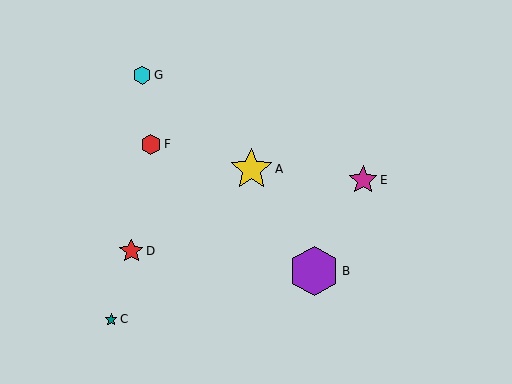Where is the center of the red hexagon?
The center of the red hexagon is at (151, 144).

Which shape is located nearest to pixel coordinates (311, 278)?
The purple hexagon (labeled B) at (314, 271) is nearest to that location.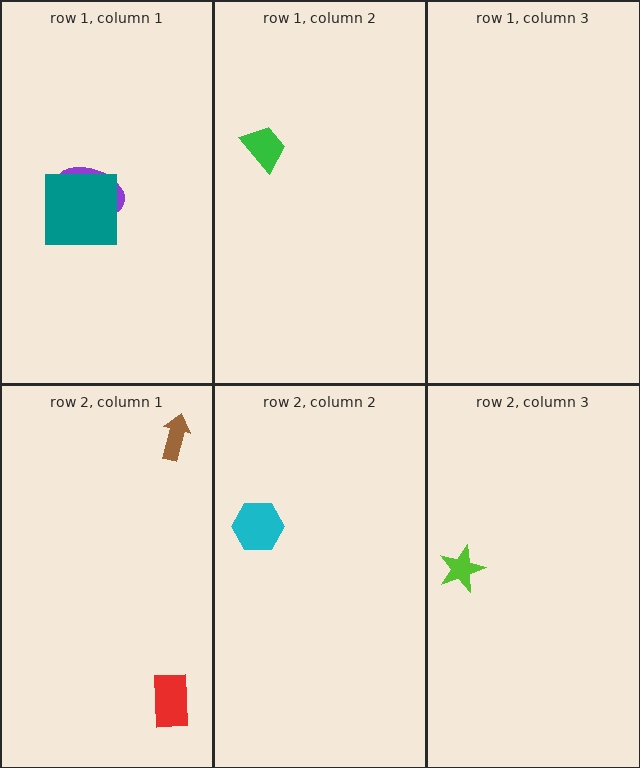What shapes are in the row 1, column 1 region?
The purple ellipse, the teal square.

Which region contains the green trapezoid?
The row 1, column 2 region.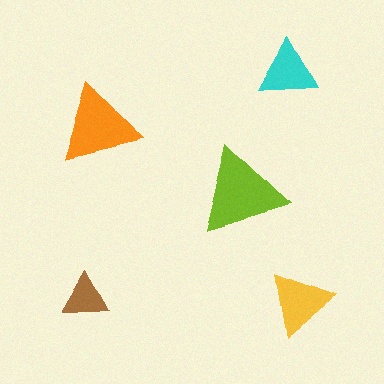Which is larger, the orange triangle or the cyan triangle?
The orange one.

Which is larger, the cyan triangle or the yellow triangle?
The yellow one.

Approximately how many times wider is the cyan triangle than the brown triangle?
About 1.5 times wider.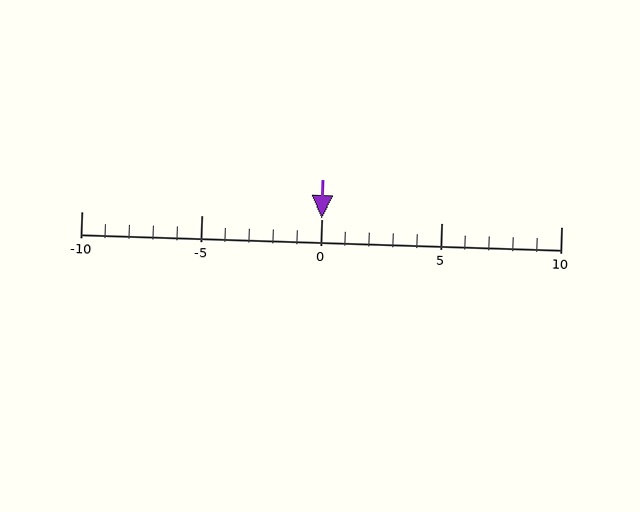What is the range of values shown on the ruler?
The ruler shows values from -10 to 10.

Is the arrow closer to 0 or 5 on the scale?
The arrow is closer to 0.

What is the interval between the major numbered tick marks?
The major tick marks are spaced 5 units apart.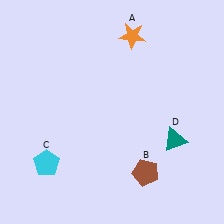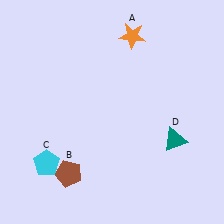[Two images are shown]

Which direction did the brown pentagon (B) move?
The brown pentagon (B) moved left.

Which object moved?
The brown pentagon (B) moved left.